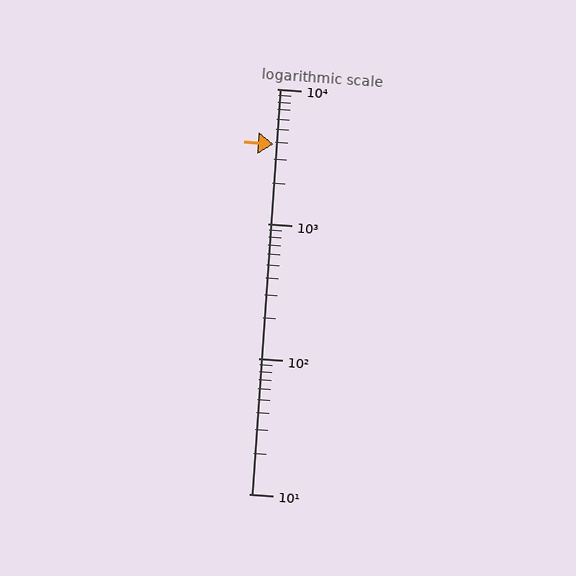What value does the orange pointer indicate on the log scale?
The pointer indicates approximately 3900.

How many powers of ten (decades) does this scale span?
The scale spans 3 decades, from 10 to 10000.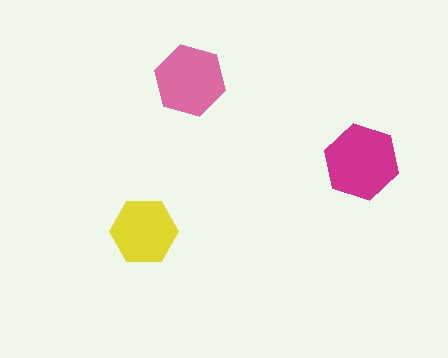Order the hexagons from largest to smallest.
the magenta one, the pink one, the yellow one.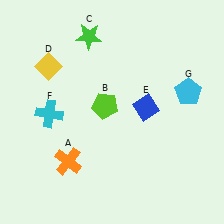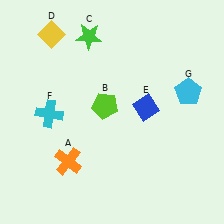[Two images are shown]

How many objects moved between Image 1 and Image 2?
1 object moved between the two images.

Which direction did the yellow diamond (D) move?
The yellow diamond (D) moved up.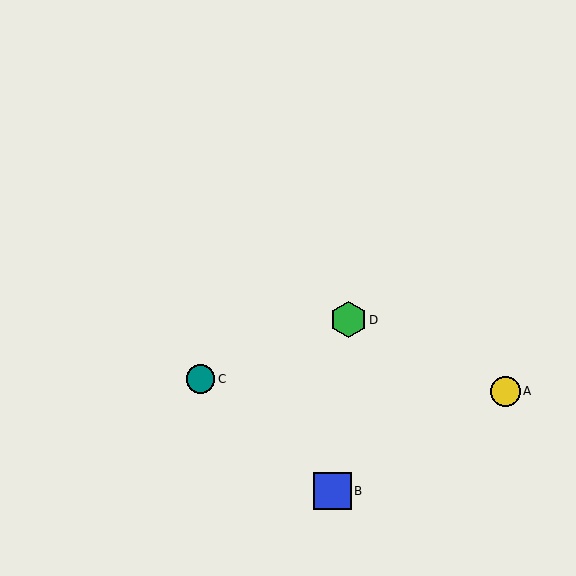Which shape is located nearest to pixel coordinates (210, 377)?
The teal circle (labeled C) at (200, 379) is nearest to that location.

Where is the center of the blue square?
The center of the blue square is at (333, 491).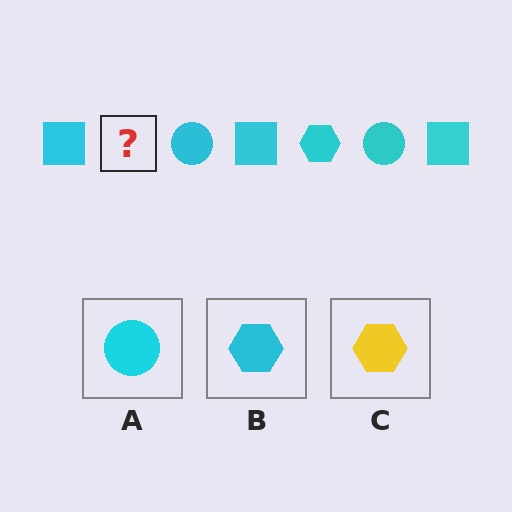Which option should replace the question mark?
Option B.